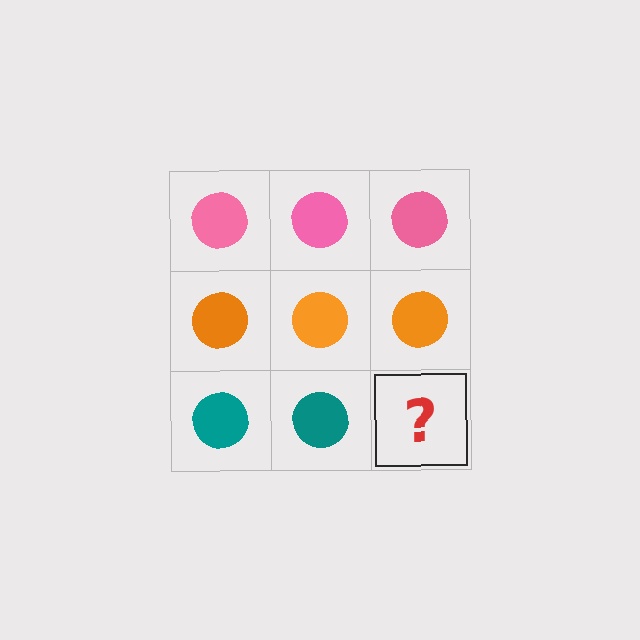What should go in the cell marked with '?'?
The missing cell should contain a teal circle.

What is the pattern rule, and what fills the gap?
The rule is that each row has a consistent color. The gap should be filled with a teal circle.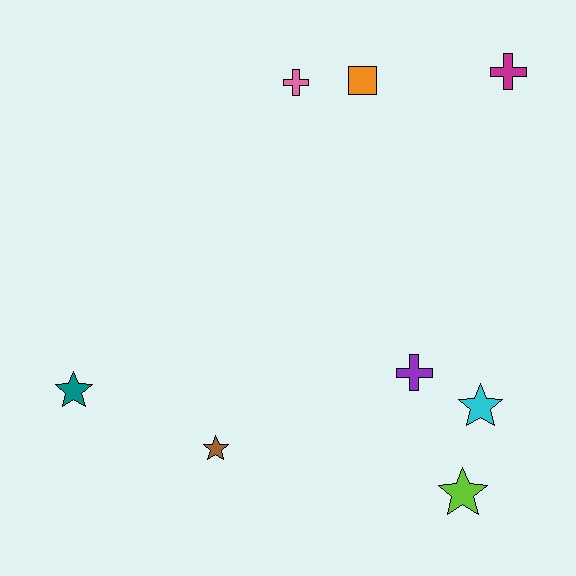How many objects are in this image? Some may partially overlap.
There are 8 objects.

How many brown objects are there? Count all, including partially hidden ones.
There is 1 brown object.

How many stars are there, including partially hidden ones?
There are 4 stars.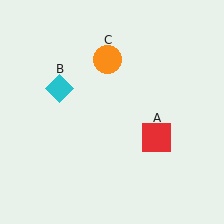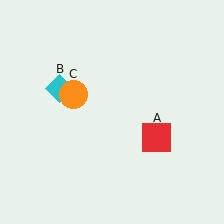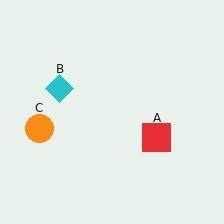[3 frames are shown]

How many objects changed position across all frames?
1 object changed position: orange circle (object C).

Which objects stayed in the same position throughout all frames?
Red square (object A) and cyan diamond (object B) remained stationary.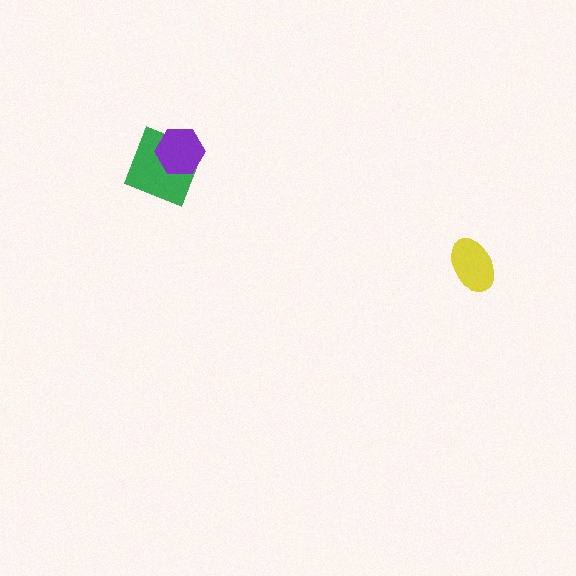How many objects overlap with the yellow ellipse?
0 objects overlap with the yellow ellipse.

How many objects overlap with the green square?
1 object overlaps with the green square.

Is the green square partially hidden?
Yes, it is partially covered by another shape.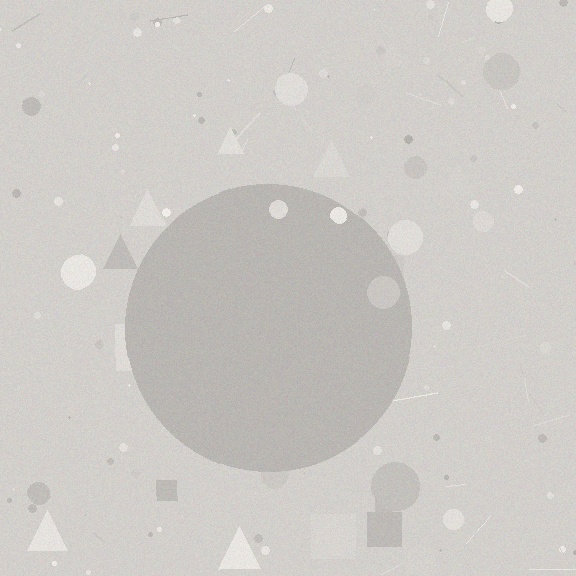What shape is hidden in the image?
A circle is hidden in the image.